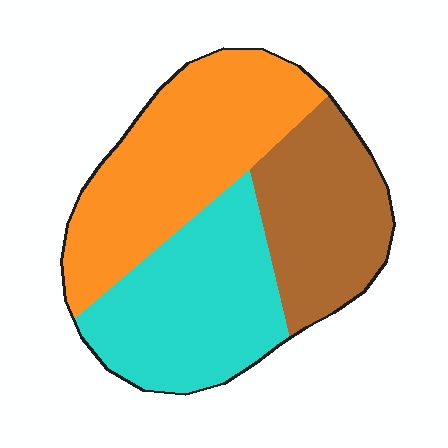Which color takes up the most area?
Orange, at roughly 40%.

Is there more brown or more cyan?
Cyan.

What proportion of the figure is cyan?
Cyan takes up between a quarter and a half of the figure.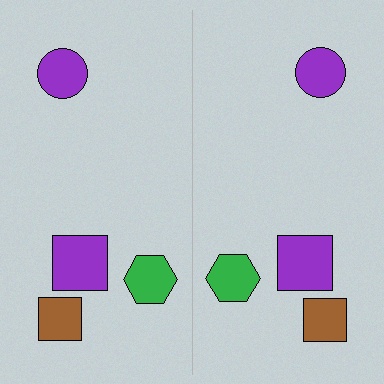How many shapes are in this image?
There are 8 shapes in this image.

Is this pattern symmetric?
Yes, this pattern has bilateral (reflection) symmetry.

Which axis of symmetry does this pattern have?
The pattern has a vertical axis of symmetry running through the center of the image.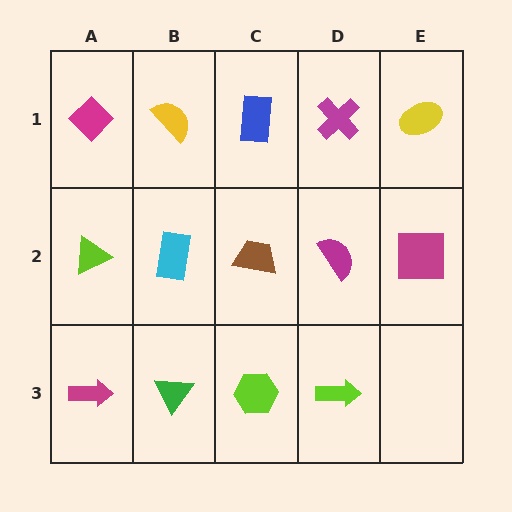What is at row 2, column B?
A cyan rectangle.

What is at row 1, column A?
A magenta diamond.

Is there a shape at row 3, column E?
No, that cell is empty.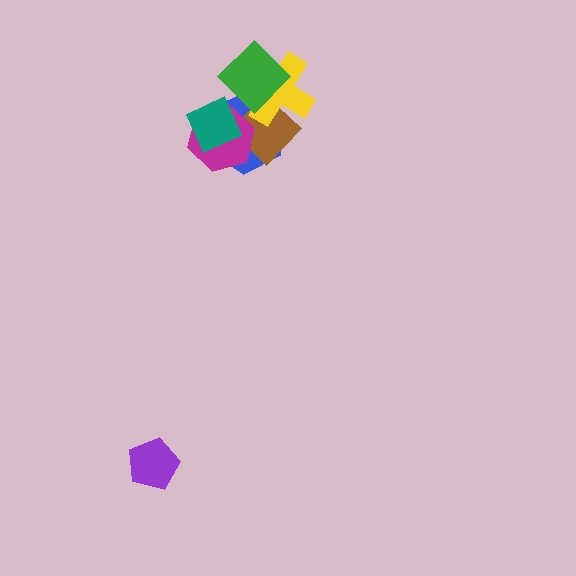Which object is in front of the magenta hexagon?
The teal diamond is in front of the magenta hexagon.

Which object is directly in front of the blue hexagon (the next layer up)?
The brown diamond is directly in front of the blue hexagon.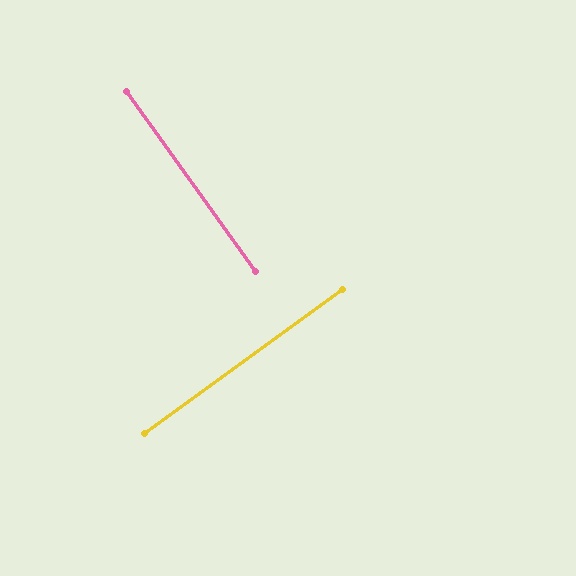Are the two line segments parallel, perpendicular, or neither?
Perpendicular — they meet at approximately 90°.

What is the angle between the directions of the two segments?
Approximately 90 degrees.